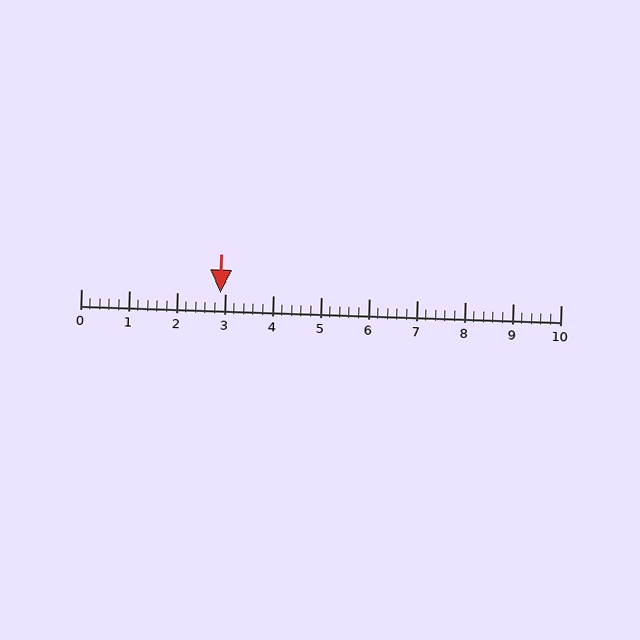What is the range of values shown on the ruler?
The ruler shows values from 0 to 10.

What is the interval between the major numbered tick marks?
The major tick marks are spaced 1 units apart.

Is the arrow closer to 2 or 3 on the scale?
The arrow is closer to 3.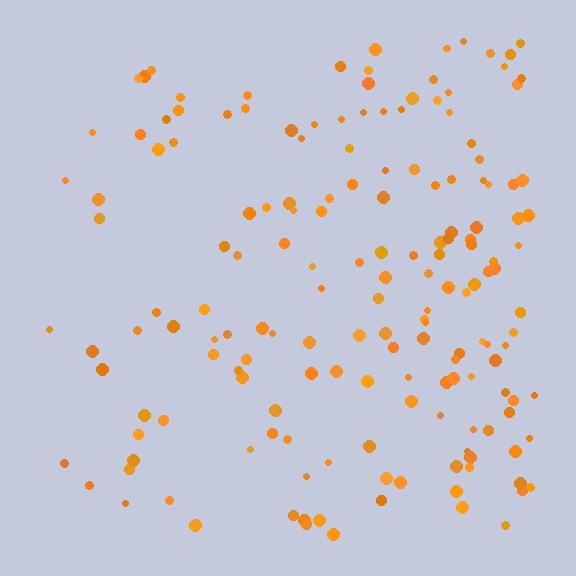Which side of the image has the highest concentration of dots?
The right.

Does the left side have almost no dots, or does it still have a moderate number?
Still a moderate number, just noticeably fewer than the right.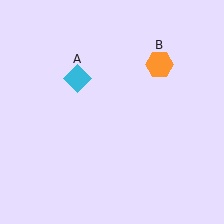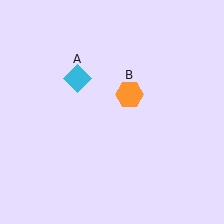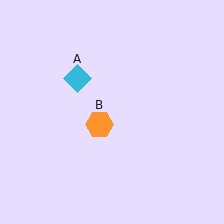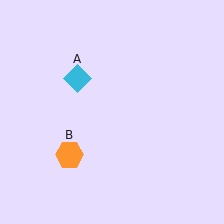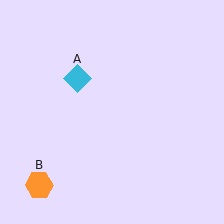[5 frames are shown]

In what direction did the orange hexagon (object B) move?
The orange hexagon (object B) moved down and to the left.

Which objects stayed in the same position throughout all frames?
Cyan diamond (object A) remained stationary.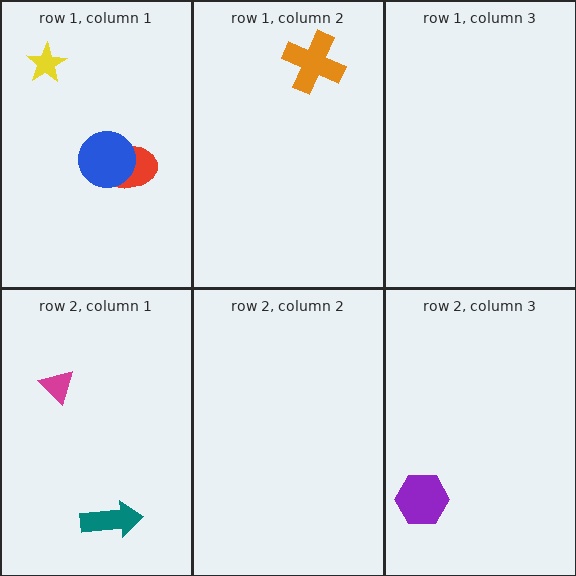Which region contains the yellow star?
The row 1, column 1 region.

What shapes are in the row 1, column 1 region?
The red ellipse, the yellow star, the blue circle.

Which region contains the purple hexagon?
The row 2, column 3 region.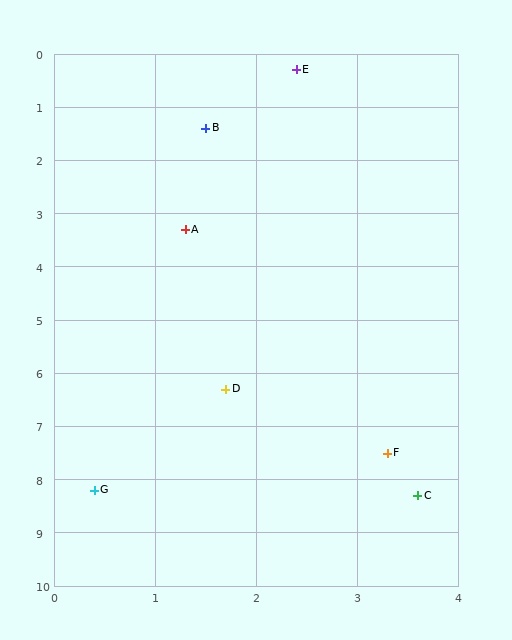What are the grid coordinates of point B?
Point B is at approximately (1.5, 1.4).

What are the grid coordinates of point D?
Point D is at approximately (1.7, 6.3).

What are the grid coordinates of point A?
Point A is at approximately (1.3, 3.3).